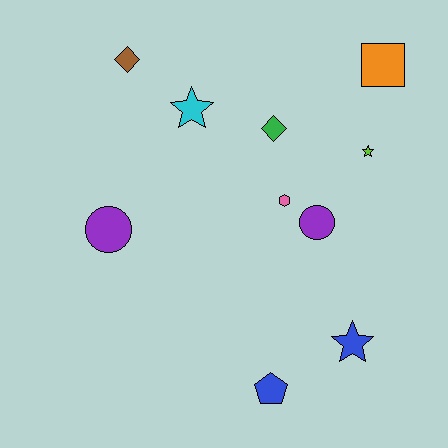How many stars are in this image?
There are 3 stars.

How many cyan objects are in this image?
There is 1 cyan object.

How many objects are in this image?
There are 10 objects.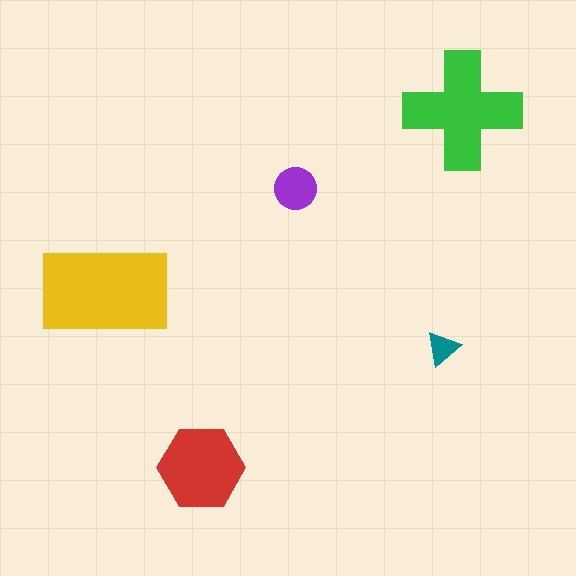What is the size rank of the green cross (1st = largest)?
2nd.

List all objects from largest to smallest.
The yellow rectangle, the green cross, the red hexagon, the purple circle, the teal triangle.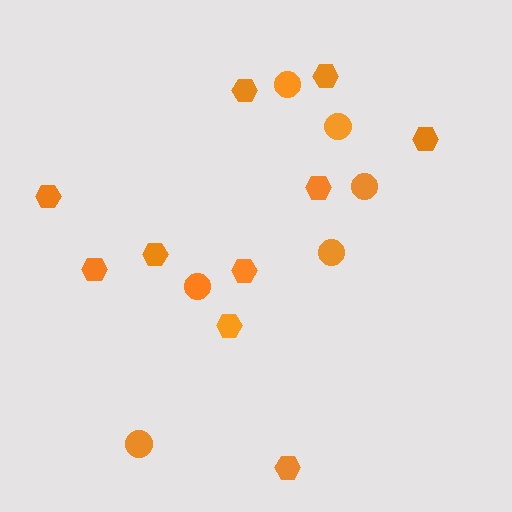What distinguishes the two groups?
There are 2 groups: one group of hexagons (10) and one group of circles (6).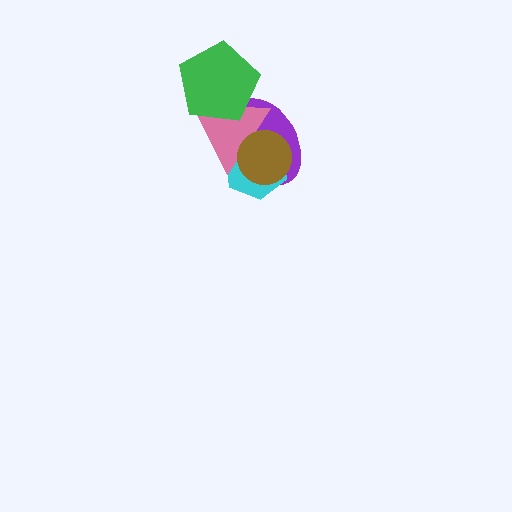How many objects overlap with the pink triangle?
4 objects overlap with the pink triangle.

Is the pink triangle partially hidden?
Yes, it is partially covered by another shape.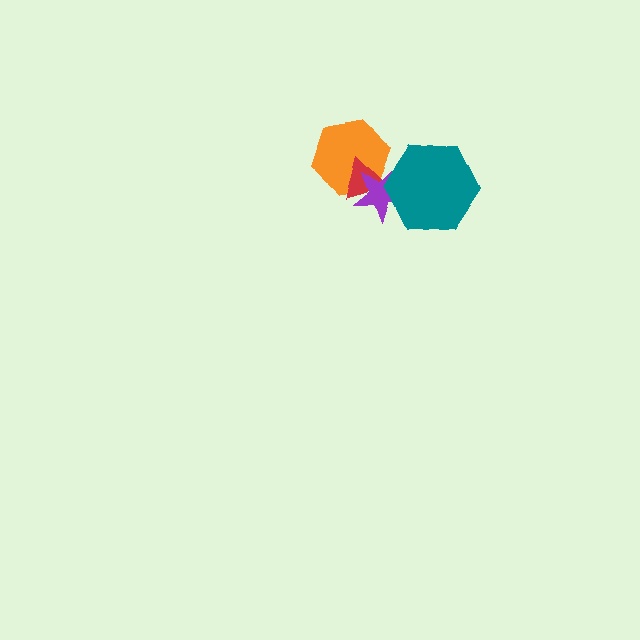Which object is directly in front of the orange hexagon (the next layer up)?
The red triangle is directly in front of the orange hexagon.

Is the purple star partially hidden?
Yes, it is partially covered by another shape.